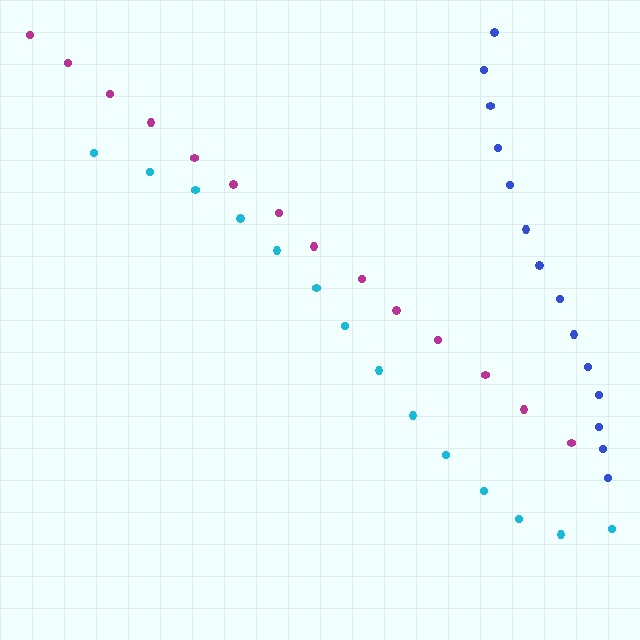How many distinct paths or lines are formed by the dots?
There are 3 distinct paths.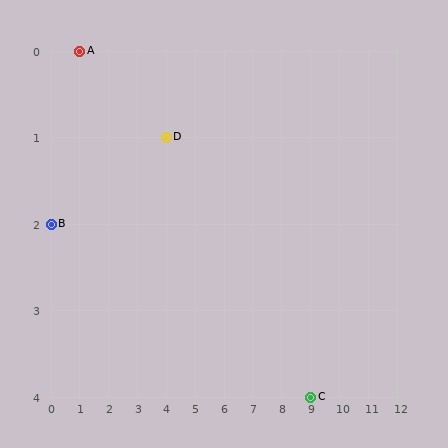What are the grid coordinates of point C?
Point C is at grid coordinates (9, 4).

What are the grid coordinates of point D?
Point D is at grid coordinates (4, 1).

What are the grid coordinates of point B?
Point B is at grid coordinates (0, 2).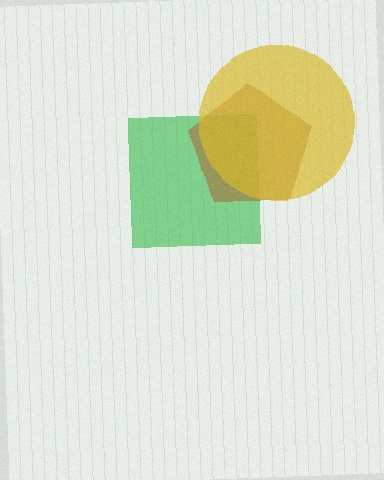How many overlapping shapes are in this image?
There are 3 overlapping shapes in the image.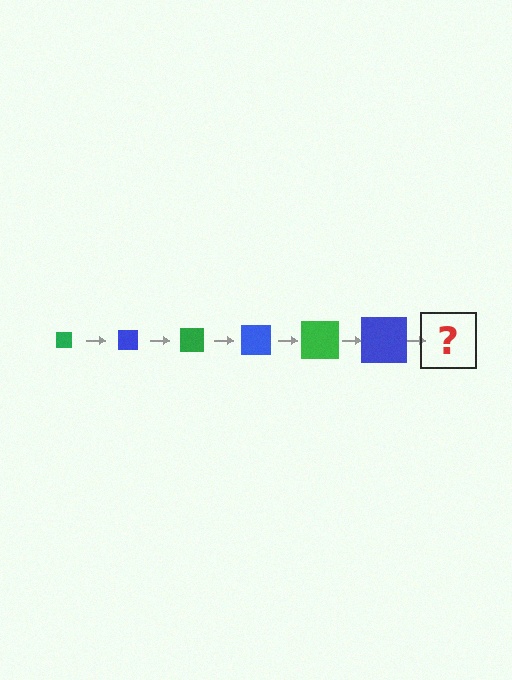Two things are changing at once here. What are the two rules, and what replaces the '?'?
The two rules are that the square grows larger each step and the color cycles through green and blue. The '?' should be a green square, larger than the previous one.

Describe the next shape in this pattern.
It should be a green square, larger than the previous one.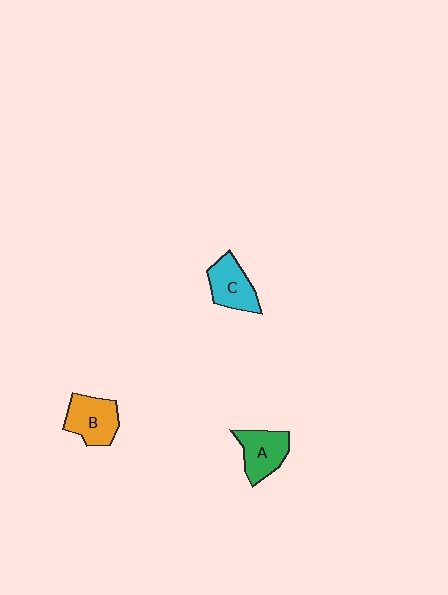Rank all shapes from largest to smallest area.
From largest to smallest: B (orange), A (green), C (cyan).